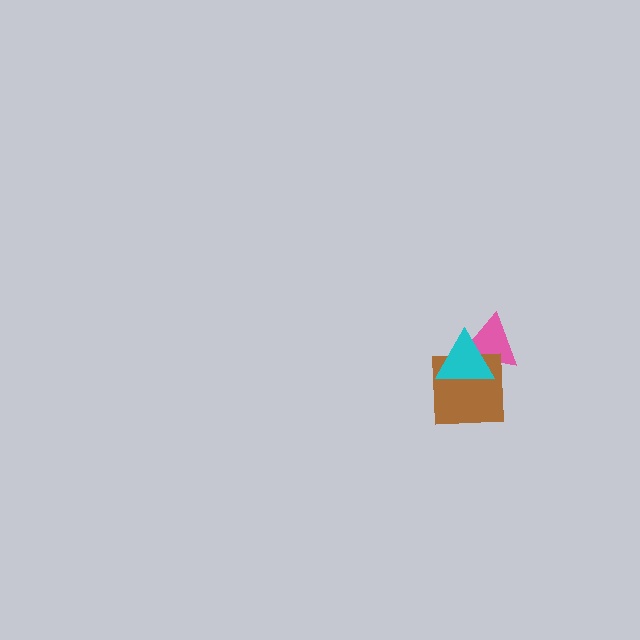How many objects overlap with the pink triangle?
2 objects overlap with the pink triangle.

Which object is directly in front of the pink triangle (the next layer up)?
The brown square is directly in front of the pink triangle.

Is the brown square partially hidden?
Yes, it is partially covered by another shape.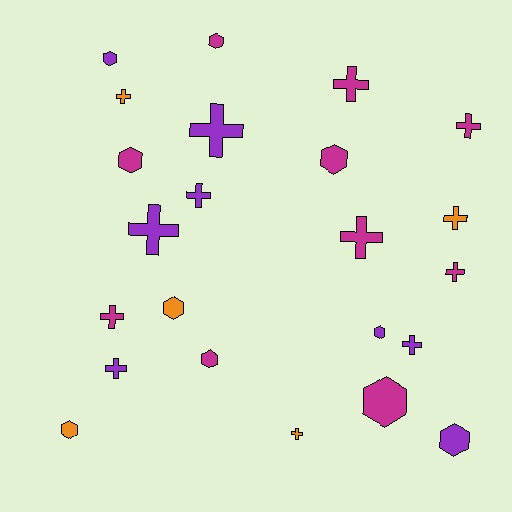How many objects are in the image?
There are 23 objects.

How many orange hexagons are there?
There are 2 orange hexagons.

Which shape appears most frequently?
Cross, with 13 objects.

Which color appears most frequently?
Magenta, with 10 objects.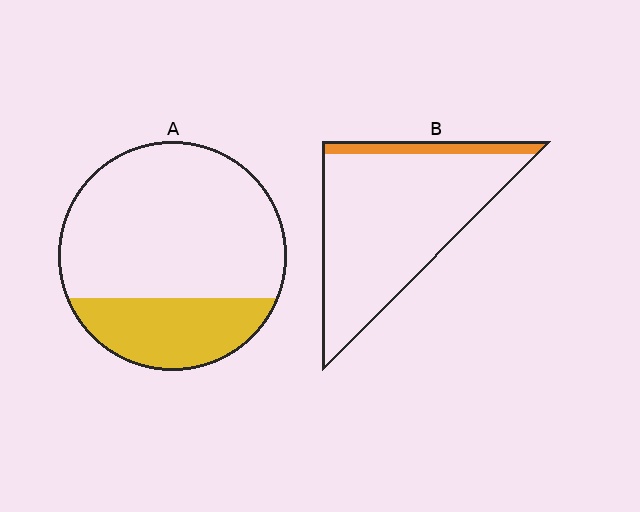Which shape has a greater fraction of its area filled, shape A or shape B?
Shape A.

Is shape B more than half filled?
No.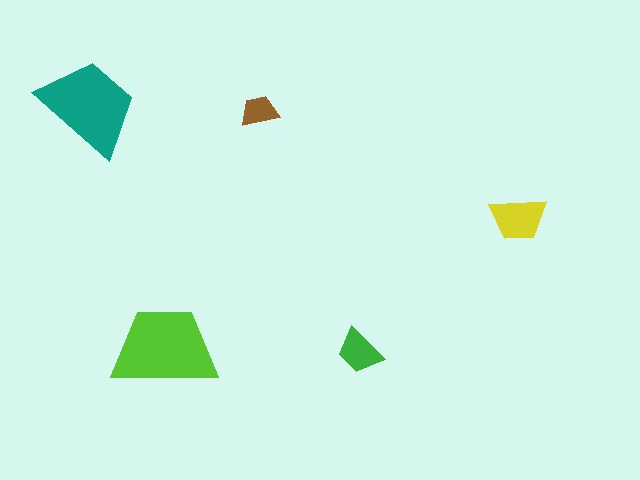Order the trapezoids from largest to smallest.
the lime one, the teal one, the yellow one, the green one, the brown one.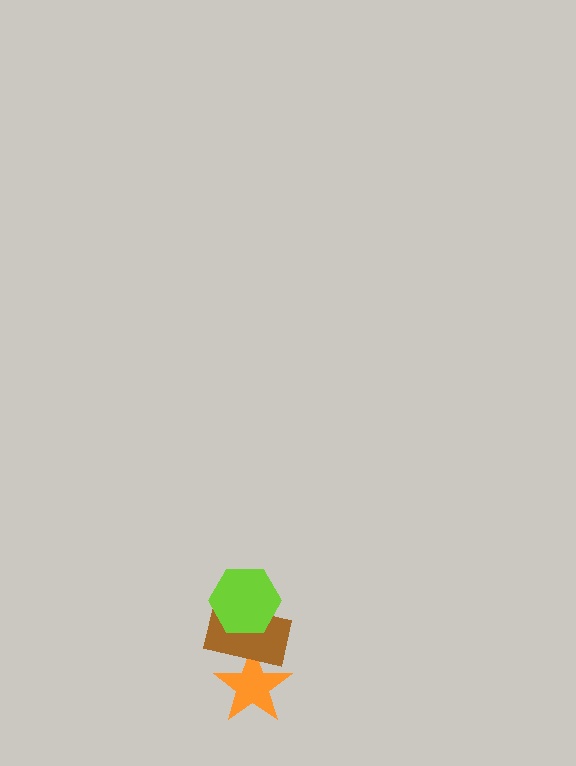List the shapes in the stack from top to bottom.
From top to bottom: the lime hexagon, the brown rectangle, the orange star.